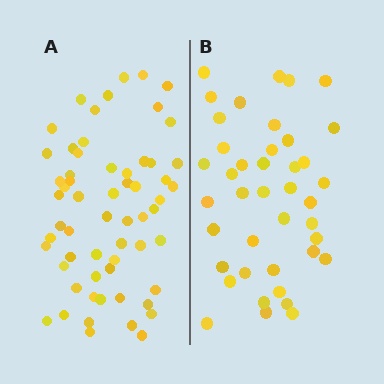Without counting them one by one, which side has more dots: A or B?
Region A (the left region) has more dots.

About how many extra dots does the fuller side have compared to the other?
Region A has approximately 20 more dots than region B.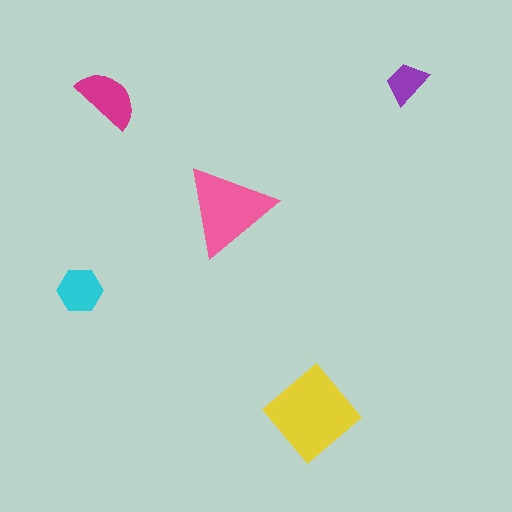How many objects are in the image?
There are 5 objects in the image.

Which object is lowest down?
The yellow diamond is bottommost.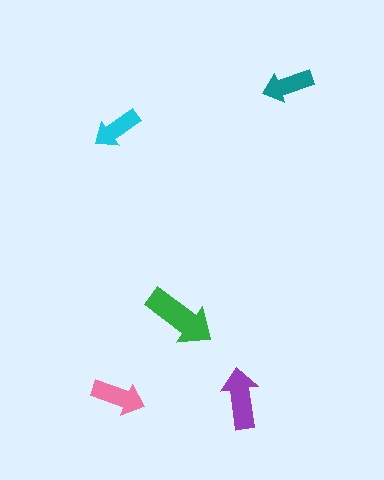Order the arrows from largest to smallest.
the green one, the purple one, the pink one, the teal one, the cyan one.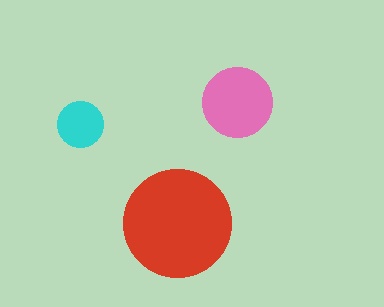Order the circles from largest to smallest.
the red one, the pink one, the cyan one.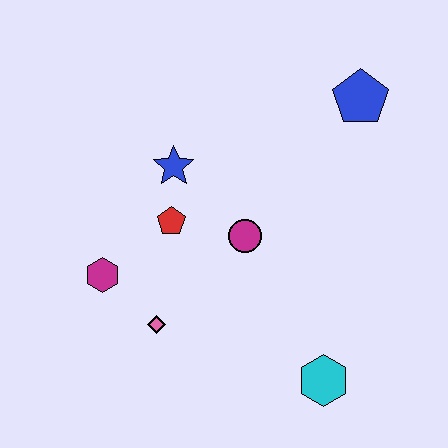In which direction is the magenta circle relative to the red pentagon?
The magenta circle is to the right of the red pentagon.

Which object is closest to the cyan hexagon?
The magenta circle is closest to the cyan hexagon.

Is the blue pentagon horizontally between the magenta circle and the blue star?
No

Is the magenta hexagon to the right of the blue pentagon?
No